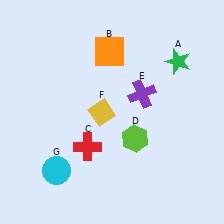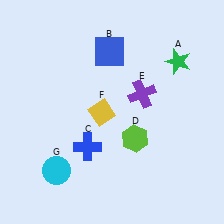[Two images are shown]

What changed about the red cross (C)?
In Image 1, C is red. In Image 2, it changed to blue.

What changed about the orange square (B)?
In Image 1, B is orange. In Image 2, it changed to blue.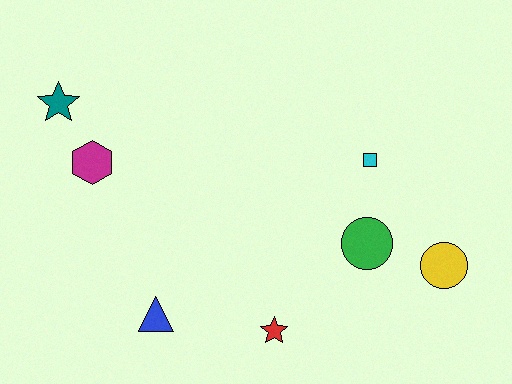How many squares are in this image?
There is 1 square.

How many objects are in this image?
There are 7 objects.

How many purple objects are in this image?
There are no purple objects.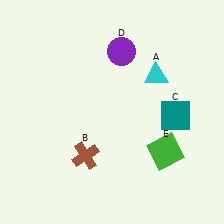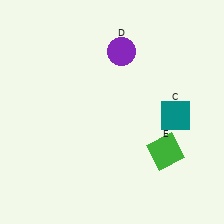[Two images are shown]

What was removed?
The cyan triangle (A), the brown cross (B) were removed in Image 2.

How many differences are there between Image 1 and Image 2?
There are 2 differences between the two images.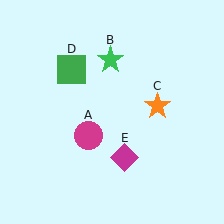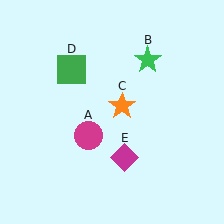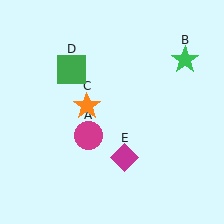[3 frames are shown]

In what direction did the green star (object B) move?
The green star (object B) moved right.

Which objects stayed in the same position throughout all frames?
Magenta circle (object A) and green square (object D) and magenta diamond (object E) remained stationary.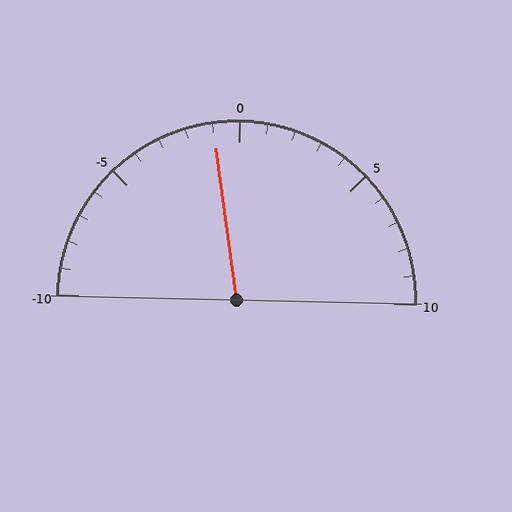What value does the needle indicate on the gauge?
The needle indicates approximately -1.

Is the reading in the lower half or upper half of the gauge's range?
The reading is in the lower half of the range (-10 to 10).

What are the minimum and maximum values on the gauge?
The gauge ranges from -10 to 10.